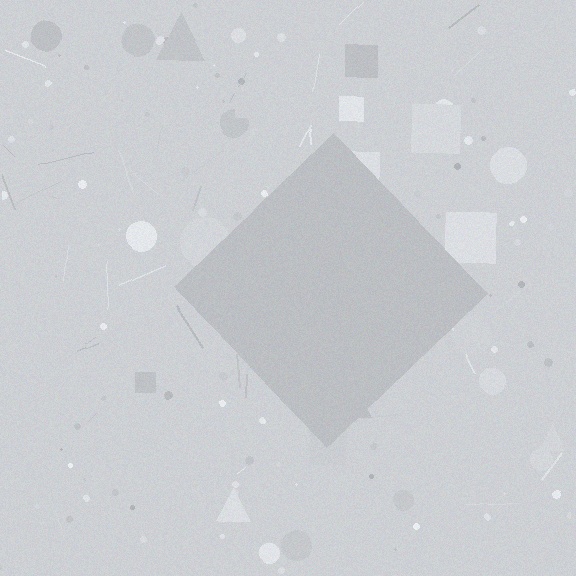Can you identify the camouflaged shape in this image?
The camouflaged shape is a diamond.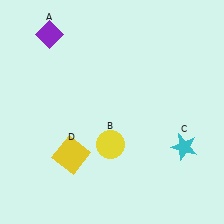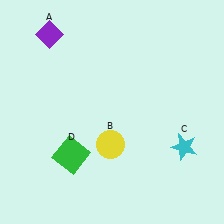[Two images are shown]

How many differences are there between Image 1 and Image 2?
There is 1 difference between the two images.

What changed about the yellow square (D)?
In Image 1, D is yellow. In Image 2, it changed to green.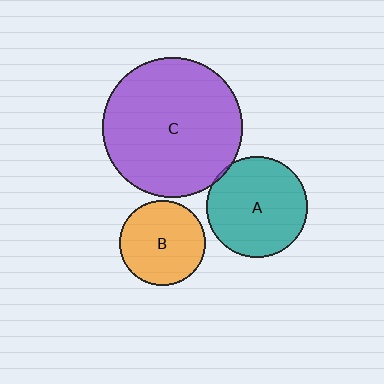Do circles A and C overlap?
Yes.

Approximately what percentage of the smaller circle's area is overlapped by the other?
Approximately 5%.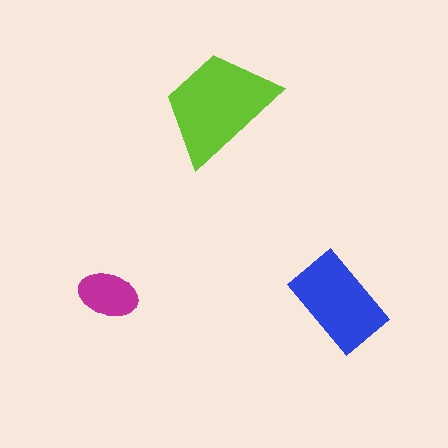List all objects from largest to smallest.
The lime trapezoid, the blue rectangle, the magenta ellipse.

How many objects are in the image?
There are 3 objects in the image.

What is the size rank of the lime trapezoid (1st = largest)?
1st.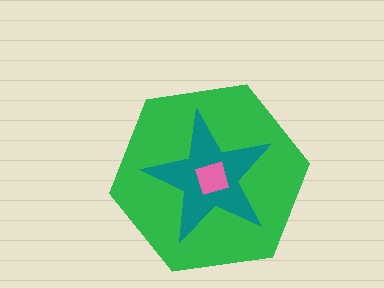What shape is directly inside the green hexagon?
The teal star.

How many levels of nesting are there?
3.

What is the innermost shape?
The pink diamond.